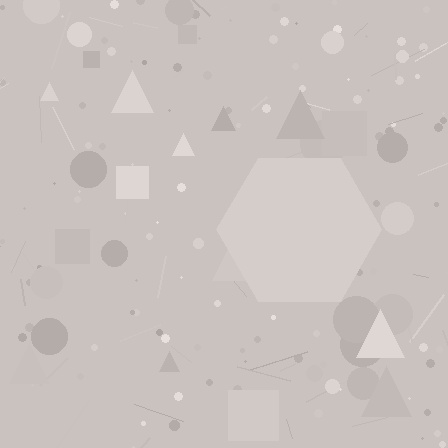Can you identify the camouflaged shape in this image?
The camouflaged shape is a hexagon.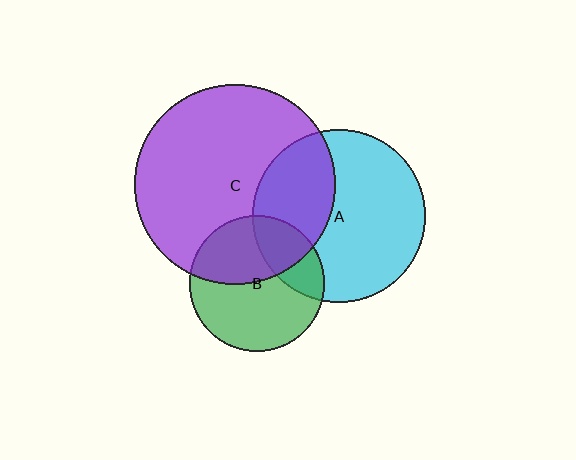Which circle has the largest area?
Circle C (purple).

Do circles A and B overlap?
Yes.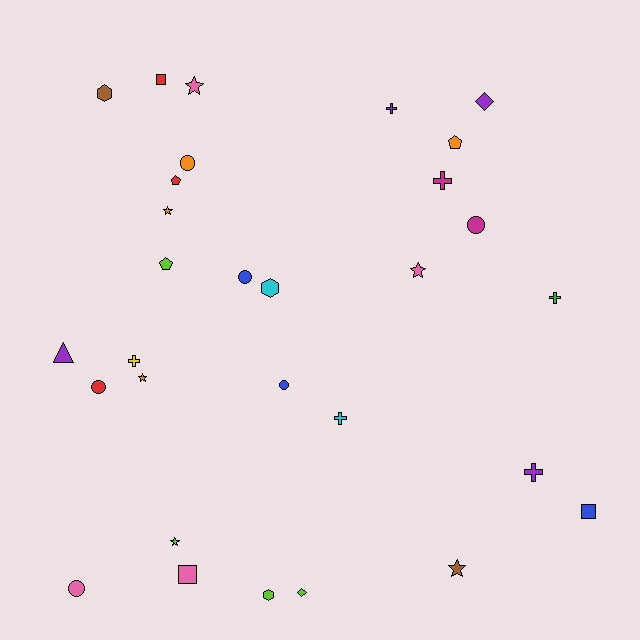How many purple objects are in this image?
There are 4 purple objects.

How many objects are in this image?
There are 30 objects.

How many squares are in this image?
There are 3 squares.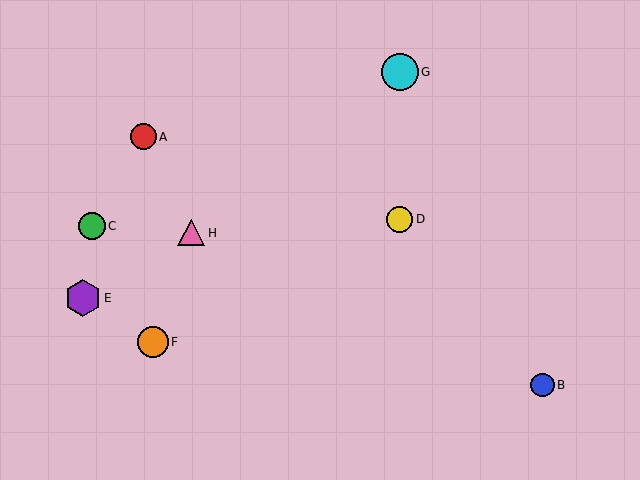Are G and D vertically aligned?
Yes, both are at x≈400.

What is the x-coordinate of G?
Object G is at x≈400.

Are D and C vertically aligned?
No, D is at x≈400 and C is at x≈92.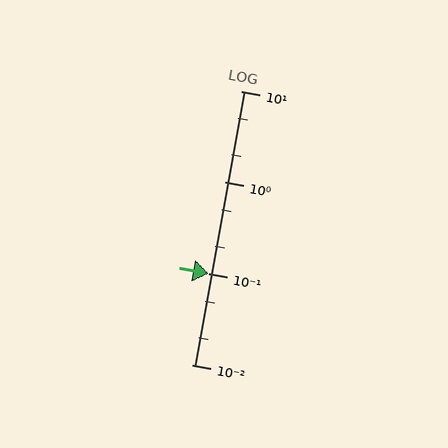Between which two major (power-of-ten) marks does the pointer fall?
The pointer is between 0.1 and 1.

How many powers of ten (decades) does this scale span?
The scale spans 3 decades, from 0.01 to 10.